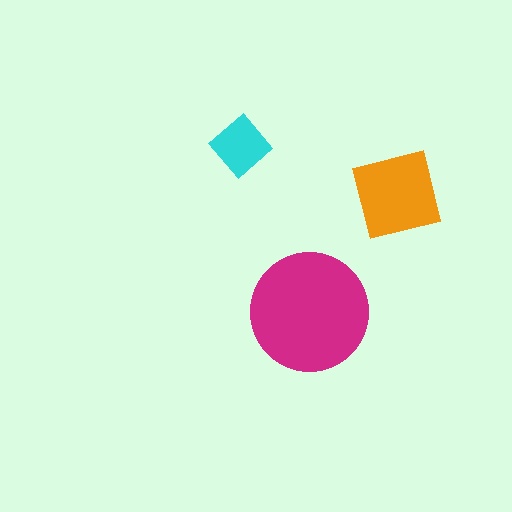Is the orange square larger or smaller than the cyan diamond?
Larger.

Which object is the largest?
The magenta circle.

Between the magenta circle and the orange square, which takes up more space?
The magenta circle.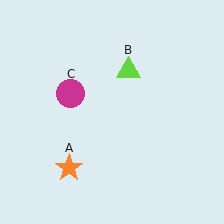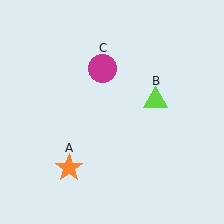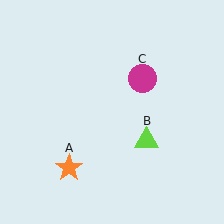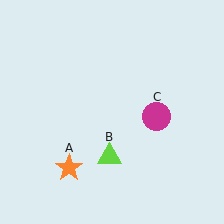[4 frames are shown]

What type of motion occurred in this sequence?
The lime triangle (object B), magenta circle (object C) rotated clockwise around the center of the scene.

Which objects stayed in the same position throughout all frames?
Orange star (object A) remained stationary.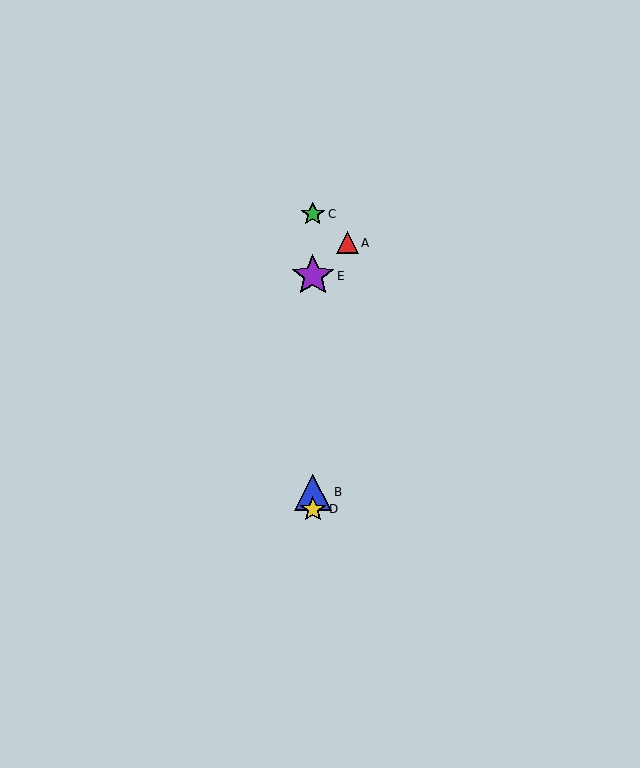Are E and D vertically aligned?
Yes, both are at x≈313.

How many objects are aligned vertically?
4 objects (B, C, D, E) are aligned vertically.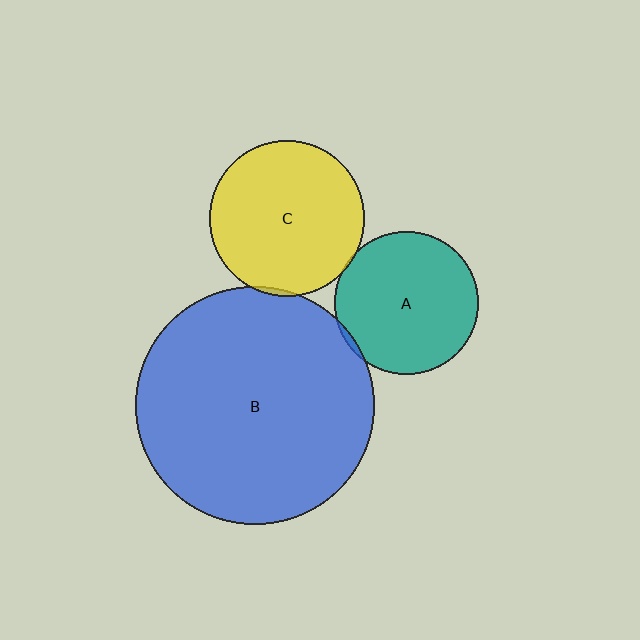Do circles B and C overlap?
Yes.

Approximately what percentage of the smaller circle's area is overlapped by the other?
Approximately 5%.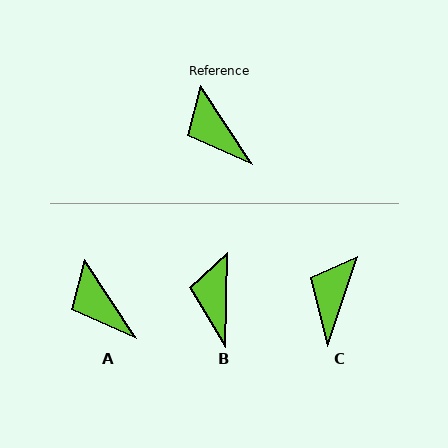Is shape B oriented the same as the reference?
No, it is off by about 35 degrees.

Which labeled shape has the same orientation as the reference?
A.